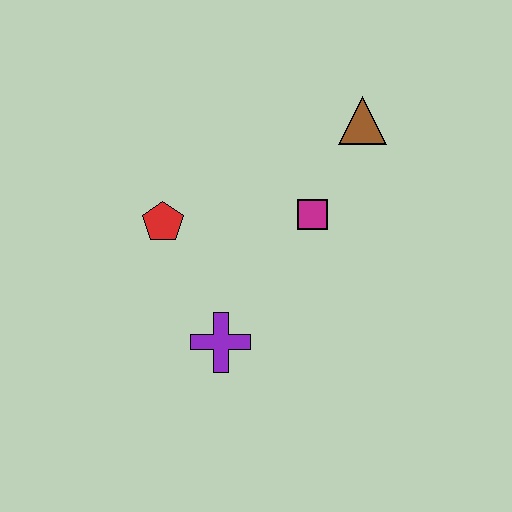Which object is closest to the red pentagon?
The purple cross is closest to the red pentagon.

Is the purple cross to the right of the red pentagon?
Yes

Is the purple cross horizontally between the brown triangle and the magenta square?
No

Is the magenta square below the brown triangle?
Yes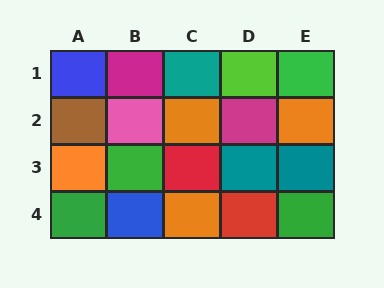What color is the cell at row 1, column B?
Magenta.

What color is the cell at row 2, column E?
Orange.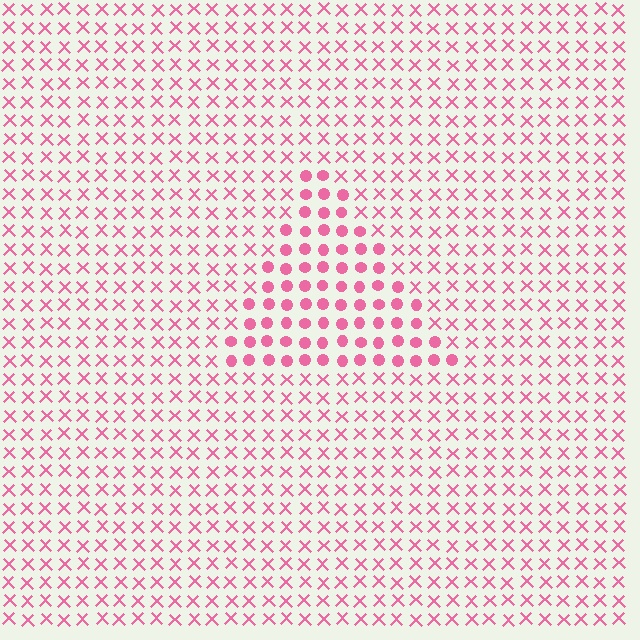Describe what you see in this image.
The image is filled with small pink elements arranged in a uniform grid. A triangle-shaped region contains circles, while the surrounding area contains X marks. The boundary is defined purely by the change in element shape.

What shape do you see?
I see a triangle.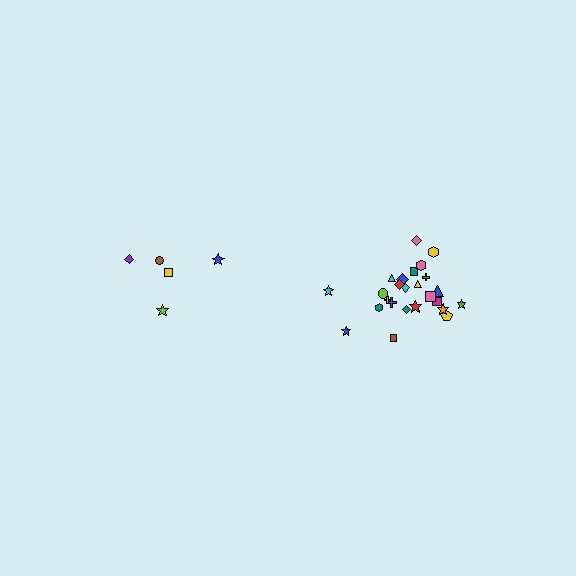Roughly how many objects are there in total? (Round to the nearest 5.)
Roughly 30 objects in total.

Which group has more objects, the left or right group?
The right group.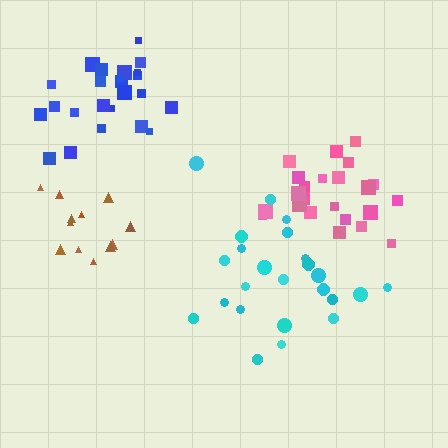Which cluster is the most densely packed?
Pink.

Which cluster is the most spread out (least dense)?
Cyan.